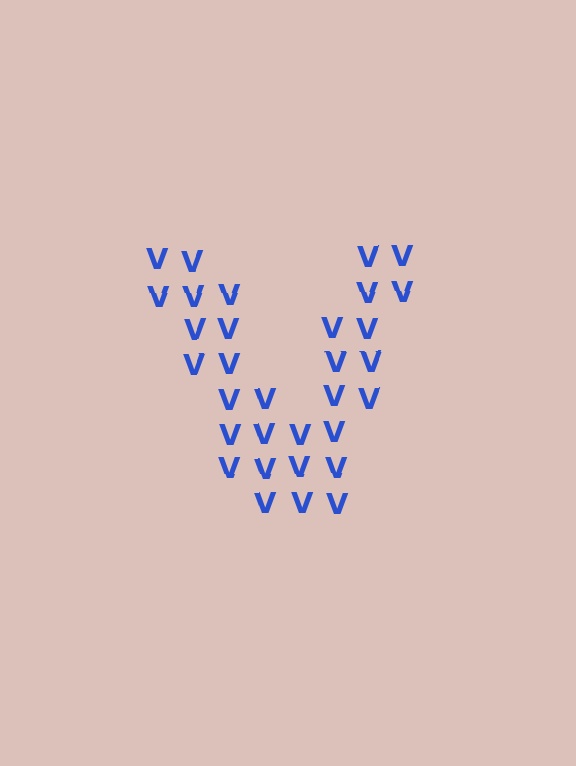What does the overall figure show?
The overall figure shows the letter V.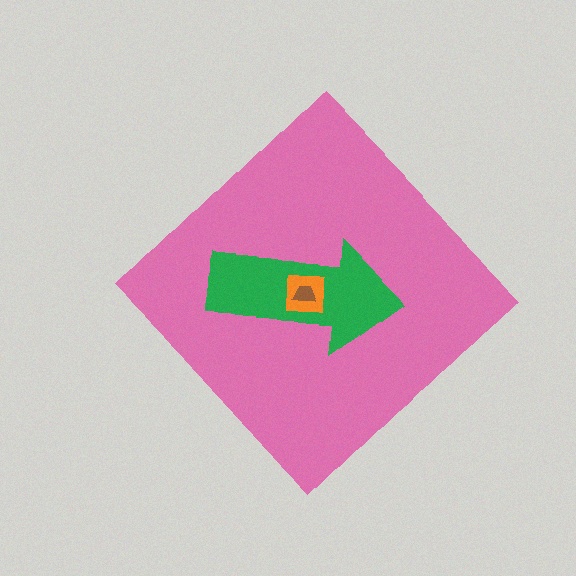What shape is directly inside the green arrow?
The orange square.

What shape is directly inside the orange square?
The brown trapezoid.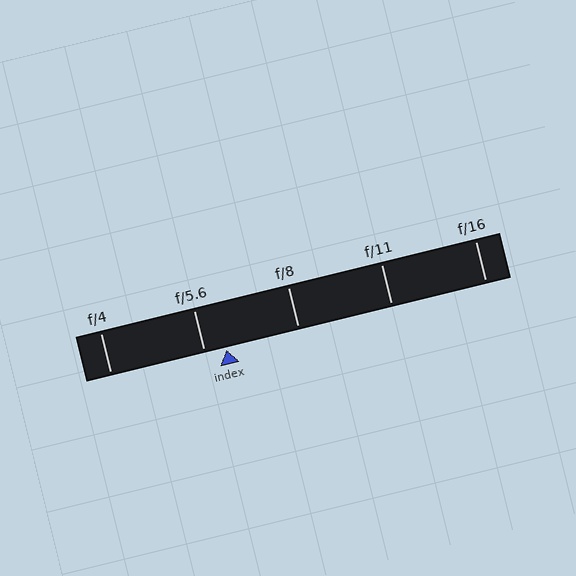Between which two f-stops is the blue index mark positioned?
The index mark is between f/5.6 and f/8.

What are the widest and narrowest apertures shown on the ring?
The widest aperture shown is f/4 and the narrowest is f/16.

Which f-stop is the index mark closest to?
The index mark is closest to f/5.6.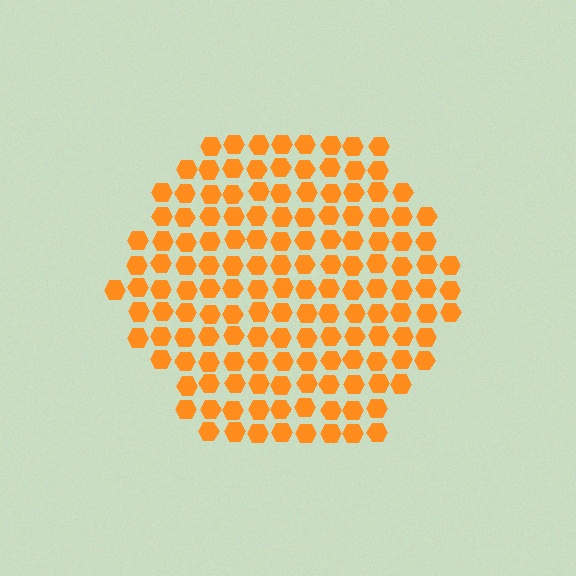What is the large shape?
The large shape is a hexagon.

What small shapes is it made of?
It is made of small hexagons.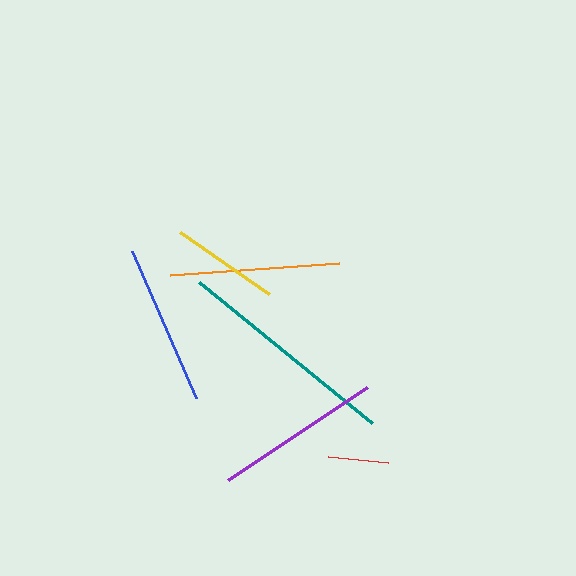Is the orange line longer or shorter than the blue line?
The orange line is longer than the blue line.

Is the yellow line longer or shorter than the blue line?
The blue line is longer than the yellow line.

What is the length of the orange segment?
The orange segment is approximately 169 pixels long.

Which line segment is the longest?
The teal line is the longest at approximately 223 pixels.